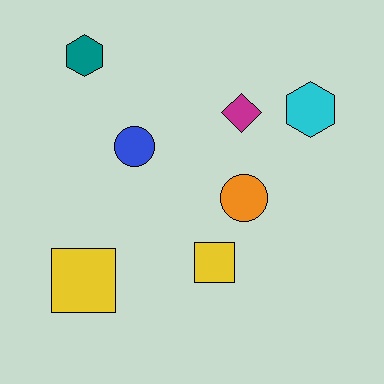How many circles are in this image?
There are 2 circles.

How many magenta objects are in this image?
There is 1 magenta object.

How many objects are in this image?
There are 7 objects.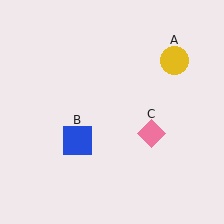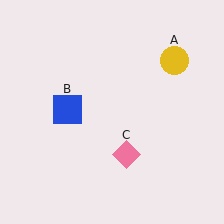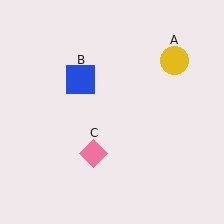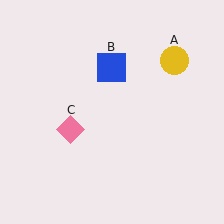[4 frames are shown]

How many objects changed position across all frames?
2 objects changed position: blue square (object B), pink diamond (object C).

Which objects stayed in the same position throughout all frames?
Yellow circle (object A) remained stationary.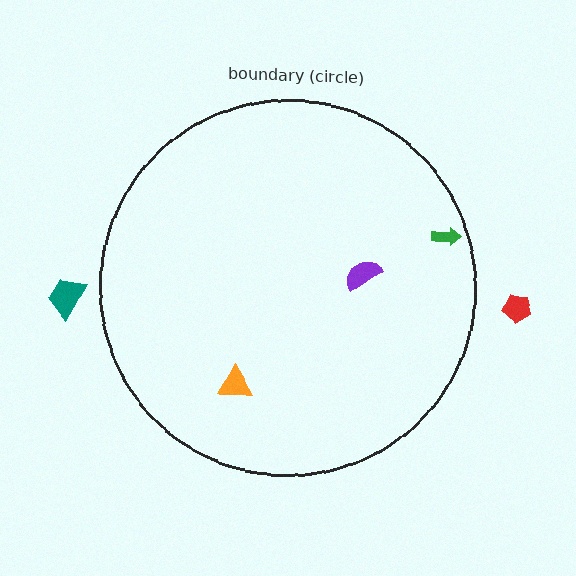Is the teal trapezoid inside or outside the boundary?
Outside.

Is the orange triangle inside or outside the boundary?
Inside.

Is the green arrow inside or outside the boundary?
Inside.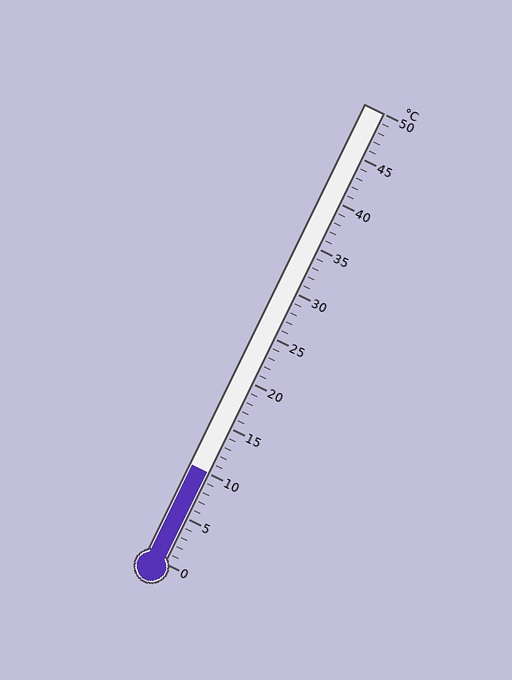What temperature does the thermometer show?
The thermometer shows approximately 10°C.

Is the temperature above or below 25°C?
The temperature is below 25°C.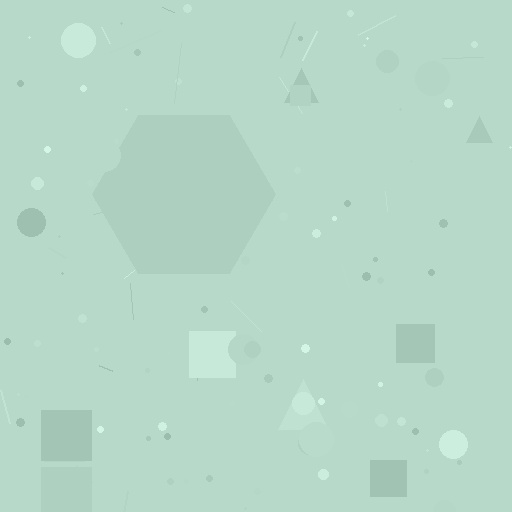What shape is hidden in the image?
A hexagon is hidden in the image.